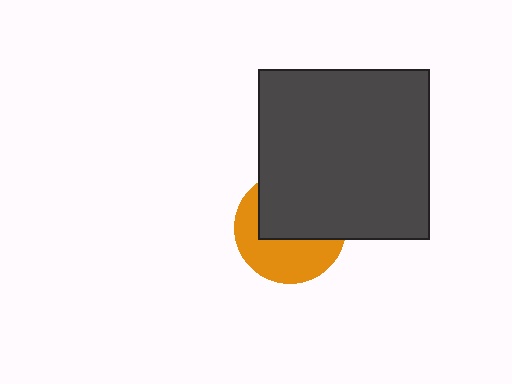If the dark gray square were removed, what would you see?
You would see the complete orange circle.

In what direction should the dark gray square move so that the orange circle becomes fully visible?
The dark gray square should move up. That is the shortest direction to clear the overlap and leave the orange circle fully visible.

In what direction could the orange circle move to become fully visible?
The orange circle could move down. That would shift it out from behind the dark gray square entirely.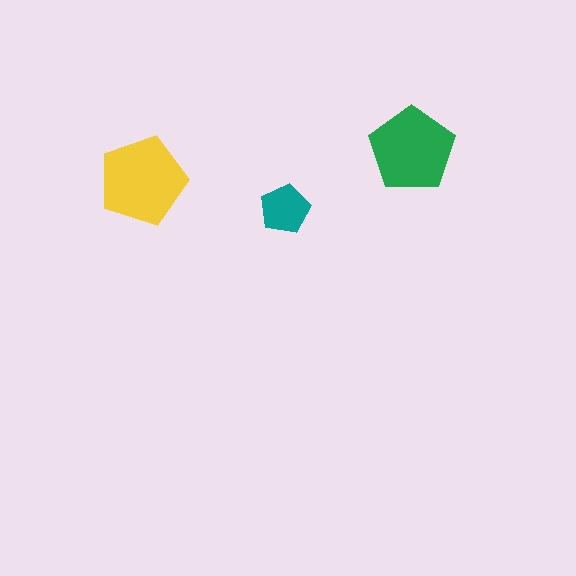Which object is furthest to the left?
The yellow pentagon is leftmost.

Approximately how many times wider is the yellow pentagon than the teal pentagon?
About 2 times wider.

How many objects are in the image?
There are 3 objects in the image.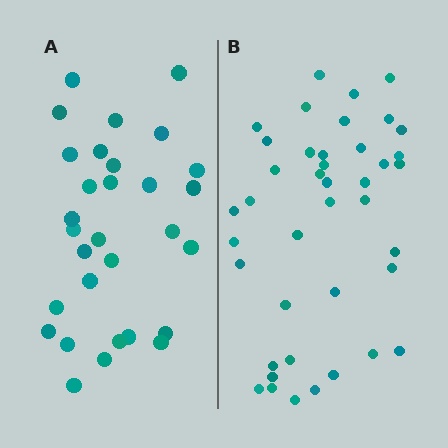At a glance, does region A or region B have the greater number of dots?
Region B (the right region) has more dots.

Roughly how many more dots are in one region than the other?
Region B has roughly 12 or so more dots than region A.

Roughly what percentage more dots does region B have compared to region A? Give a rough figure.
About 35% more.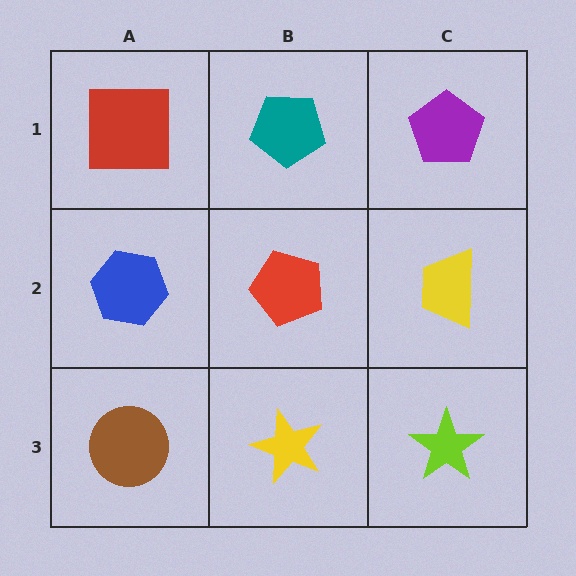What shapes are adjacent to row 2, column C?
A purple pentagon (row 1, column C), a lime star (row 3, column C), a red pentagon (row 2, column B).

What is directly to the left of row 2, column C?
A red pentagon.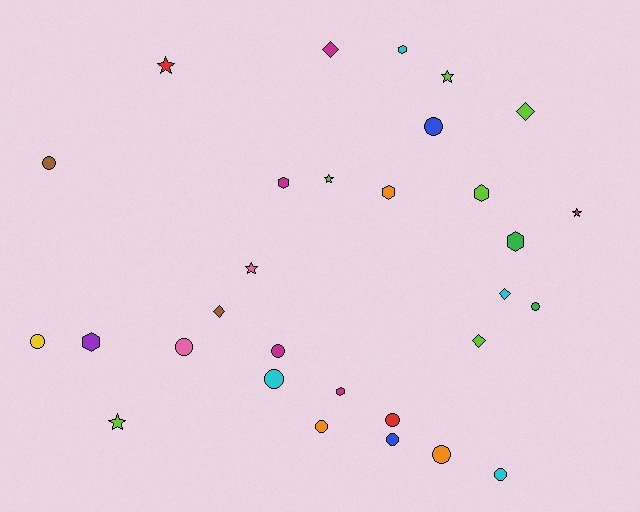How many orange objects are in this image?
There are 3 orange objects.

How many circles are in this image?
There are 12 circles.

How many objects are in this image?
There are 30 objects.